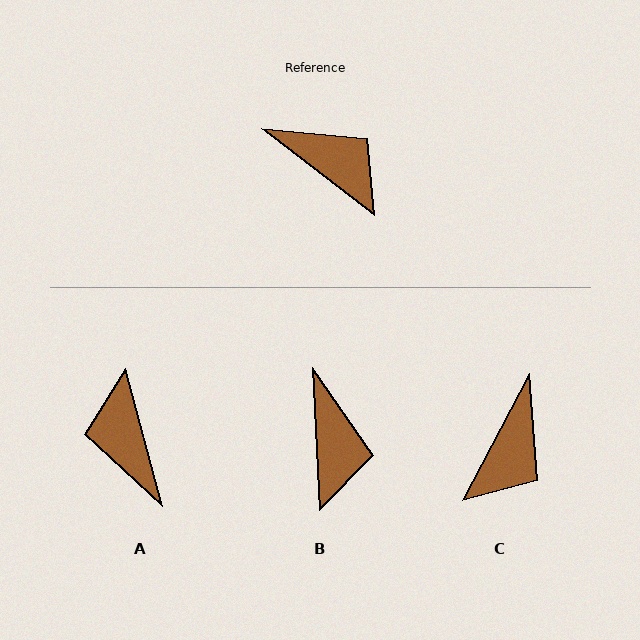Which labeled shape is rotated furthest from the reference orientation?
A, about 143 degrees away.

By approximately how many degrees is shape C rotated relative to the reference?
Approximately 80 degrees clockwise.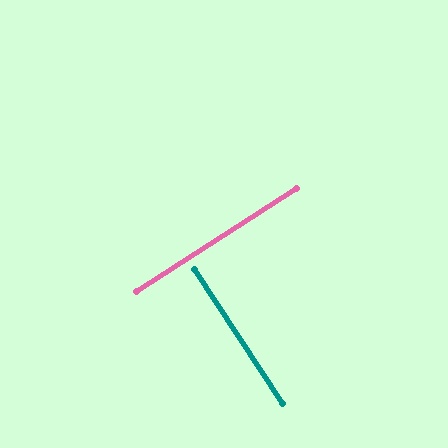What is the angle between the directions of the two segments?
Approximately 90 degrees.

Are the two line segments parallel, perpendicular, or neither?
Perpendicular — they meet at approximately 90°.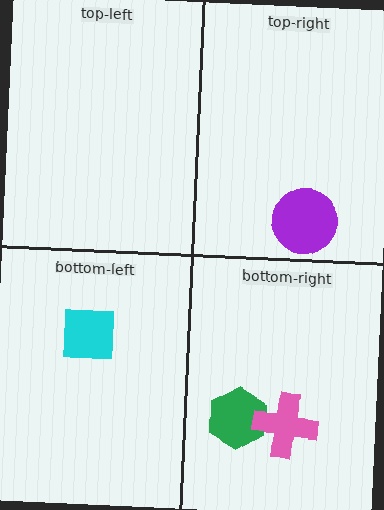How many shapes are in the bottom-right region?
2.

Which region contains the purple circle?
The top-right region.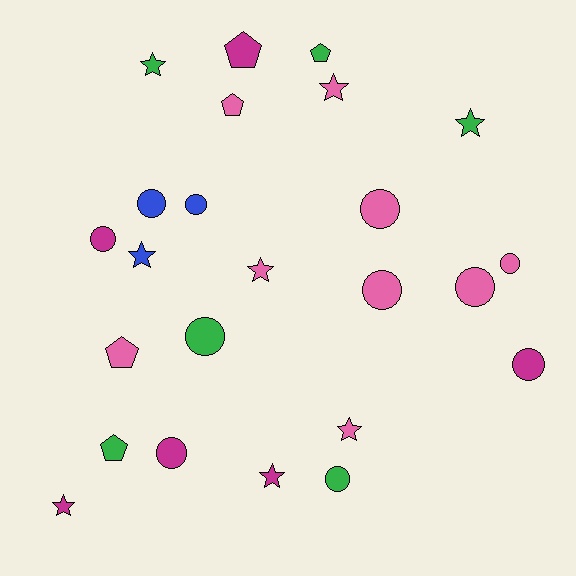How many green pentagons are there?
There are 2 green pentagons.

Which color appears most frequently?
Pink, with 9 objects.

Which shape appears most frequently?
Circle, with 11 objects.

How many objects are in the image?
There are 24 objects.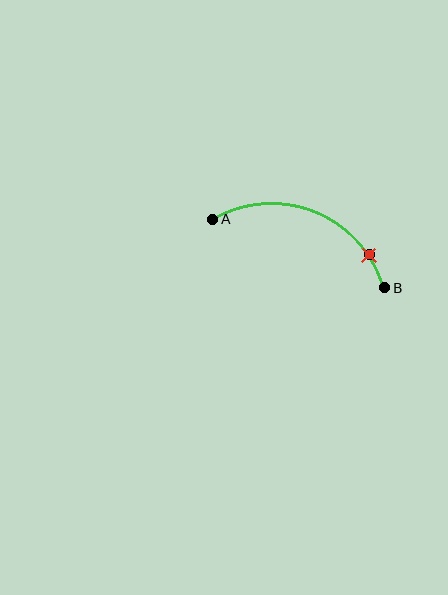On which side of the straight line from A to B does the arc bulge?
The arc bulges above the straight line connecting A and B.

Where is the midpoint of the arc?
The arc midpoint is the point on the curve farthest from the straight line joining A and B. It sits above that line.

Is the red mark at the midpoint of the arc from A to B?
No. The red mark lies on the arc but is closer to endpoint B. The arc midpoint would be at the point on the curve equidistant along the arc from both A and B.